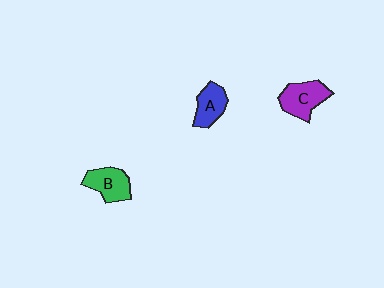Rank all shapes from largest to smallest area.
From largest to smallest: C (purple), B (green), A (blue).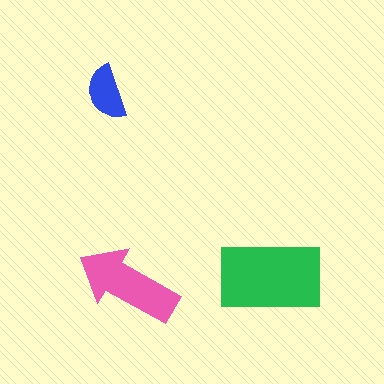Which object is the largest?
The green rectangle.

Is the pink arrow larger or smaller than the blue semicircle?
Larger.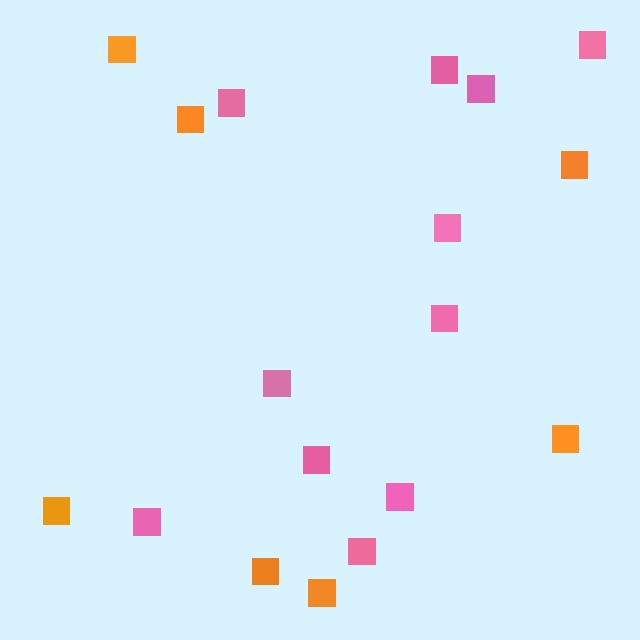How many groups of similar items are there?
There are 2 groups: one group of pink squares (11) and one group of orange squares (7).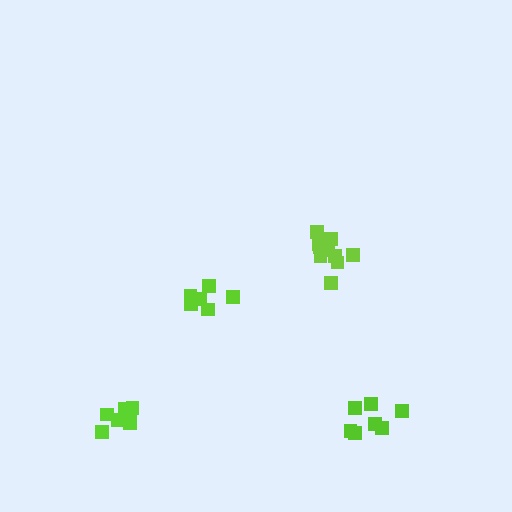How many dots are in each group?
Group 1: 6 dots, Group 2: 10 dots, Group 3: 7 dots, Group 4: 7 dots (30 total).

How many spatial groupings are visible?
There are 4 spatial groupings.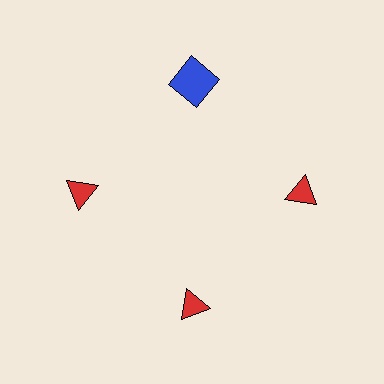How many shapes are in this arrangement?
There are 4 shapes arranged in a ring pattern.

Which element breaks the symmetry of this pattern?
The blue square at roughly the 12 o'clock position breaks the symmetry. All other shapes are red triangles.